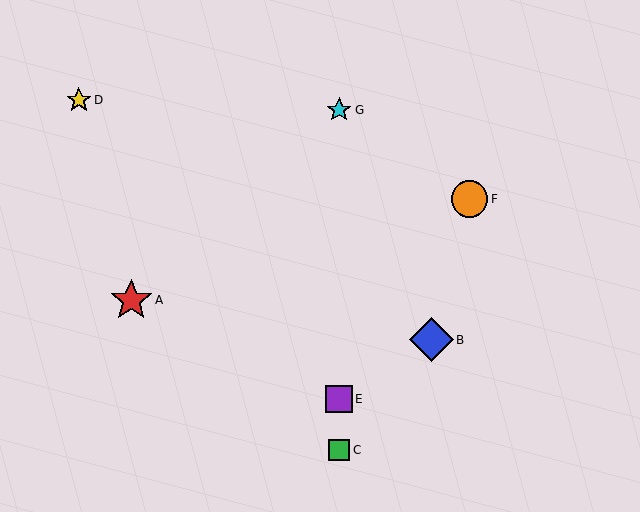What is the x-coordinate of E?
Object E is at x≈339.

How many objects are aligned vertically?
3 objects (C, E, G) are aligned vertically.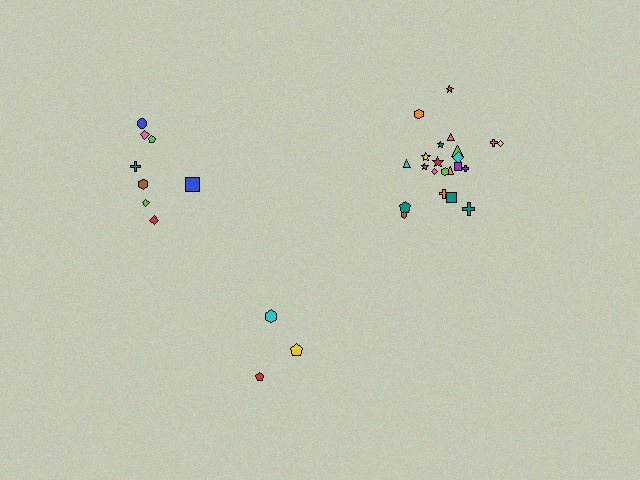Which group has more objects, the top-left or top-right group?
The top-right group.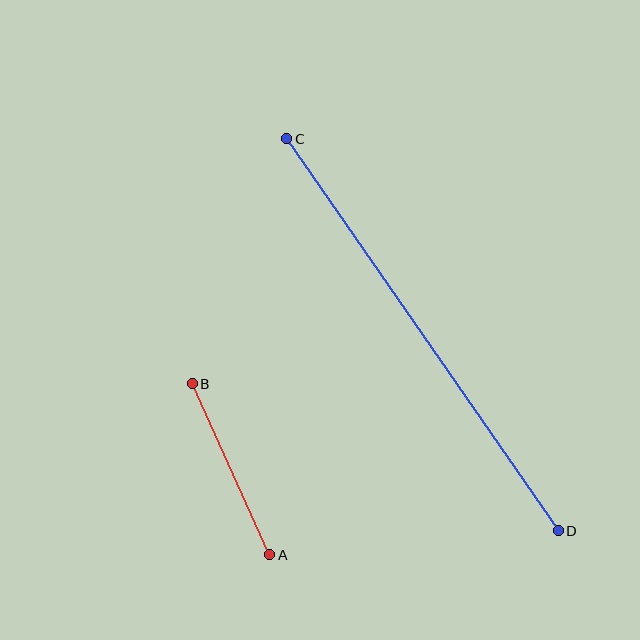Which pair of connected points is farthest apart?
Points C and D are farthest apart.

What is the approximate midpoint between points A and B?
The midpoint is at approximately (231, 469) pixels.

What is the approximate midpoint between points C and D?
The midpoint is at approximately (423, 335) pixels.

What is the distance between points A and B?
The distance is approximately 188 pixels.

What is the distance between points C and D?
The distance is approximately 477 pixels.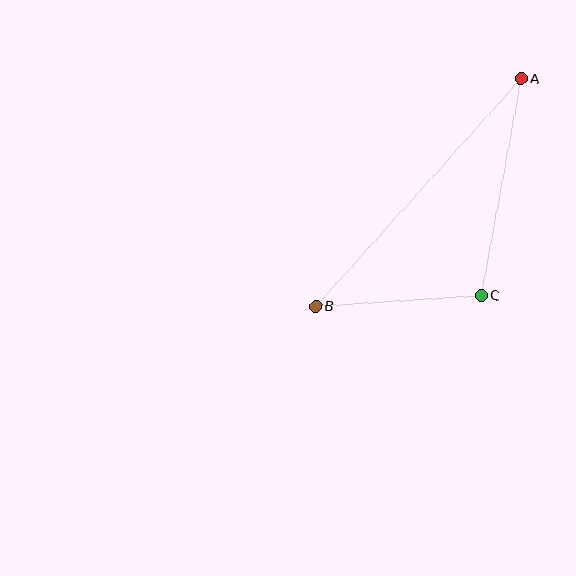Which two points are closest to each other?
Points B and C are closest to each other.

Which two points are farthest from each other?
Points A and B are farthest from each other.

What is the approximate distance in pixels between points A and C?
The distance between A and C is approximately 220 pixels.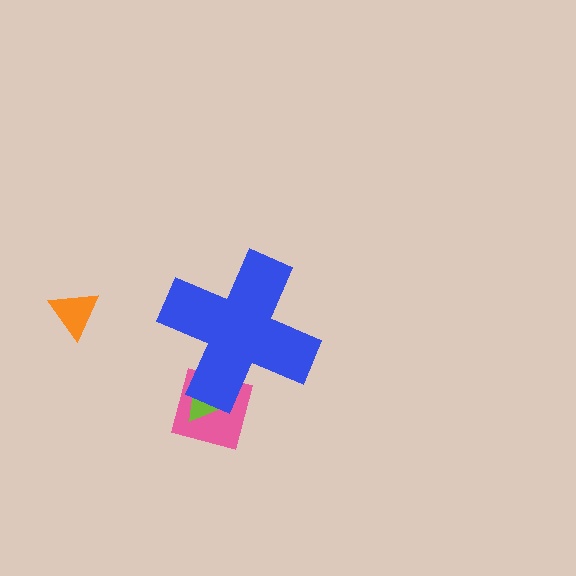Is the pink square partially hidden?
Yes, the pink square is partially hidden behind the blue cross.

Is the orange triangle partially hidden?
No, the orange triangle is fully visible.